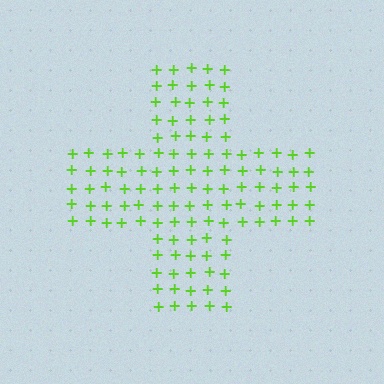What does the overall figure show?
The overall figure shows a cross.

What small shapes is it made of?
It is made of small plus signs.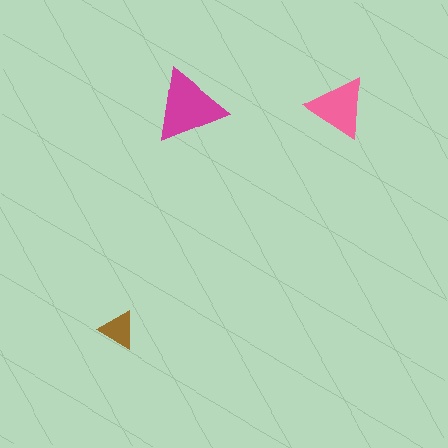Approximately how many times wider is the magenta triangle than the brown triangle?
About 2 times wider.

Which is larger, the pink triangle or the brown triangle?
The pink one.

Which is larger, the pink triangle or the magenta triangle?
The magenta one.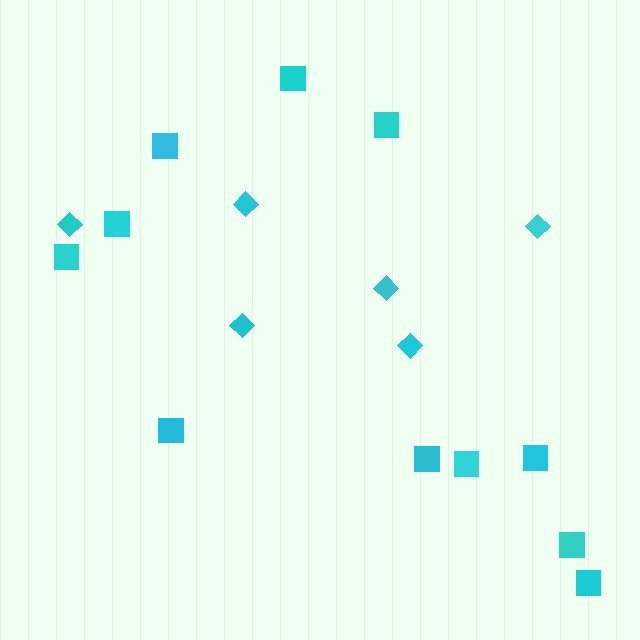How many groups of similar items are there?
There are 2 groups: one group of squares (11) and one group of diamonds (6).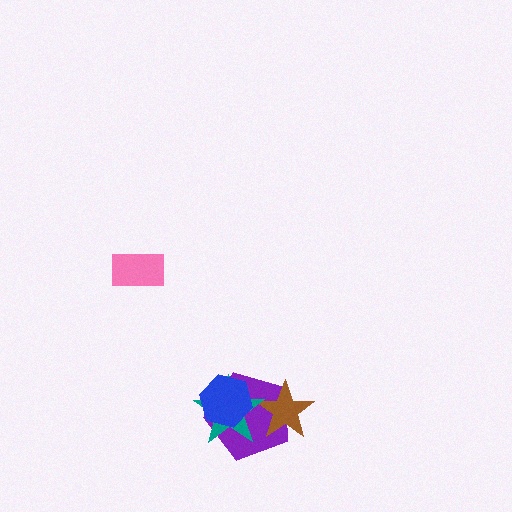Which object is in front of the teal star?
The blue hexagon is in front of the teal star.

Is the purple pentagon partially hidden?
Yes, it is partially covered by another shape.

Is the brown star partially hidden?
Yes, it is partially covered by another shape.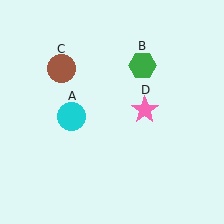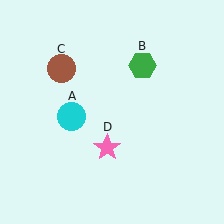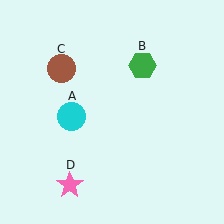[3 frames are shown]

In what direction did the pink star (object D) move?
The pink star (object D) moved down and to the left.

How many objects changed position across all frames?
1 object changed position: pink star (object D).